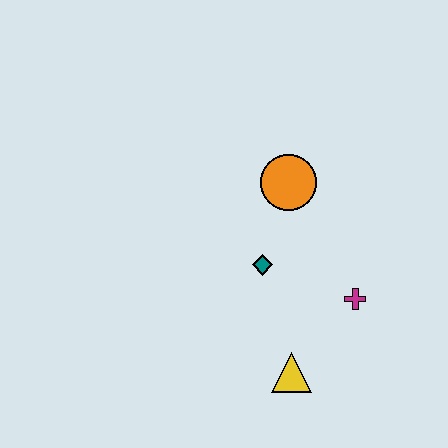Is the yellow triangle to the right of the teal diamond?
Yes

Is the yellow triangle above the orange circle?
No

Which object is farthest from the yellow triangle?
The orange circle is farthest from the yellow triangle.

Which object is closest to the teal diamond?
The orange circle is closest to the teal diamond.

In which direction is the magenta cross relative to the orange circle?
The magenta cross is below the orange circle.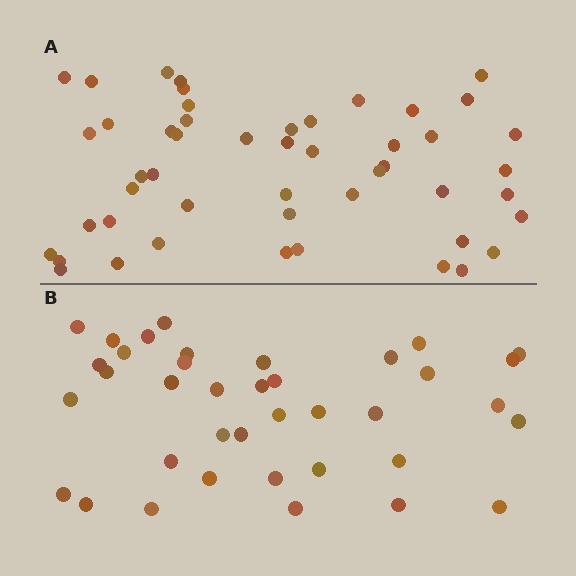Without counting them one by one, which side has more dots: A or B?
Region A (the top region) has more dots.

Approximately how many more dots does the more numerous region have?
Region A has roughly 12 or so more dots than region B.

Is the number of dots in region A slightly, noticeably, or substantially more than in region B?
Region A has noticeably more, but not dramatically so. The ratio is roughly 1.3 to 1.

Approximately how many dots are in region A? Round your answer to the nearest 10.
About 50 dots. (The exact count is 49, which rounds to 50.)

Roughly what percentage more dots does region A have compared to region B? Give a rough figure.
About 30% more.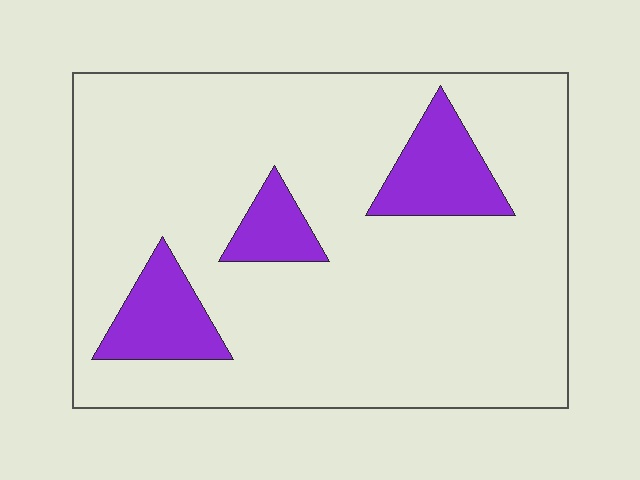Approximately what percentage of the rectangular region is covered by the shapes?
Approximately 15%.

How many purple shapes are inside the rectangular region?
3.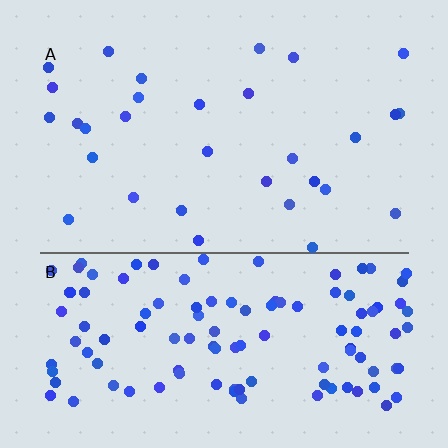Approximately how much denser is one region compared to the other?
Approximately 4.0× — region B over region A.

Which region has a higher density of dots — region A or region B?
B (the bottom).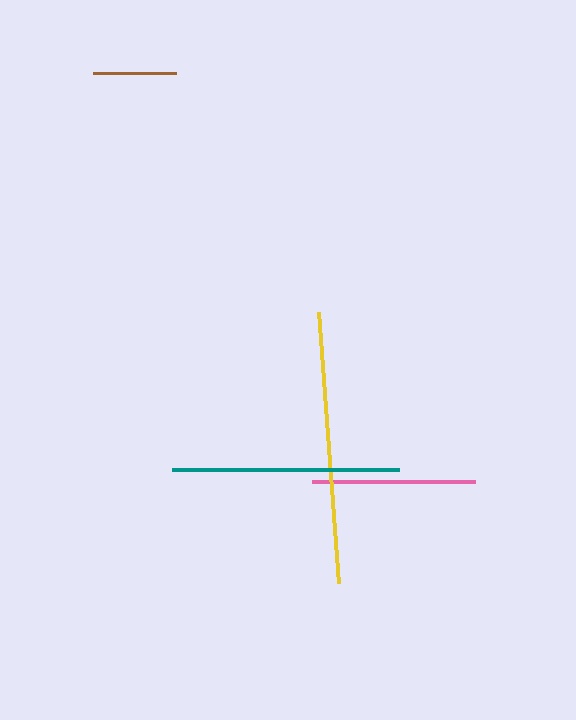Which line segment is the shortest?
The brown line is the shortest at approximately 84 pixels.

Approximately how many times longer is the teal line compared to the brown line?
The teal line is approximately 2.7 times the length of the brown line.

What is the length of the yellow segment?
The yellow segment is approximately 272 pixels long.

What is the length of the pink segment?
The pink segment is approximately 163 pixels long.